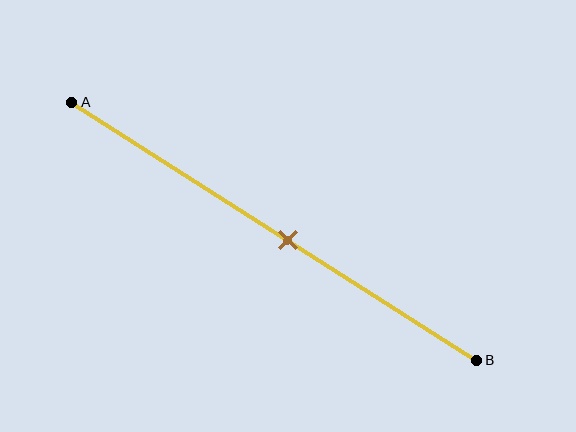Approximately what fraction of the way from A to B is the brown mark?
The brown mark is approximately 55% of the way from A to B.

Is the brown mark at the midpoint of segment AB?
No, the mark is at about 55% from A, not at the 50% midpoint.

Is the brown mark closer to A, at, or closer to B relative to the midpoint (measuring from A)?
The brown mark is closer to point B than the midpoint of segment AB.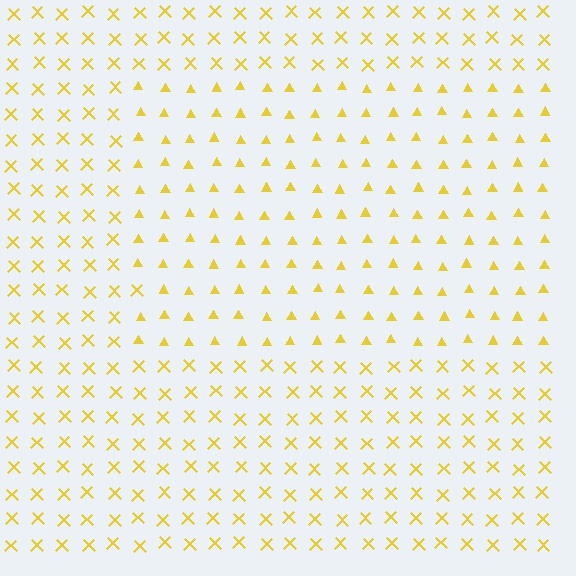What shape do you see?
I see a rectangle.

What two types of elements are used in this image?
The image uses triangles inside the rectangle region and X marks outside it.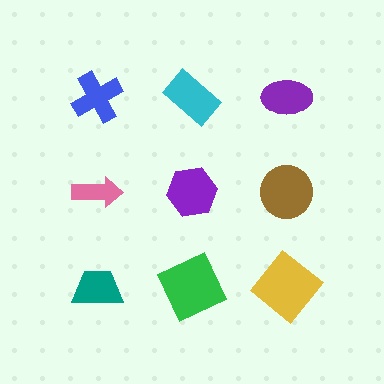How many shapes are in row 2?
3 shapes.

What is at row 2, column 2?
A purple hexagon.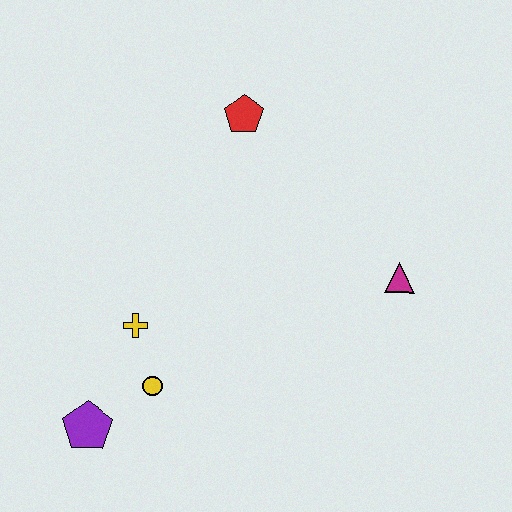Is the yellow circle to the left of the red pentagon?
Yes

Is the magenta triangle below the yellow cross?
No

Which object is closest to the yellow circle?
The yellow cross is closest to the yellow circle.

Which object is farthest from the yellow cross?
The magenta triangle is farthest from the yellow cross.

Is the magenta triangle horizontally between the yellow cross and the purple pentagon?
No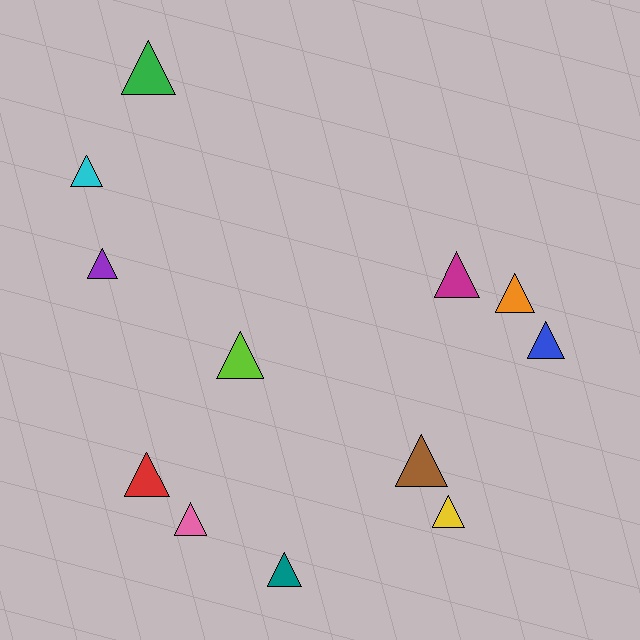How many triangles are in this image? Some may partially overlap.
There are 12 triangles.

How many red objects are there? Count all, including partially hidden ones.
There is 1 red object.